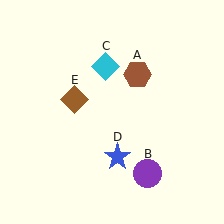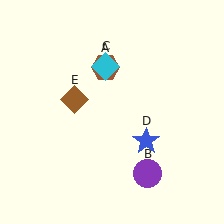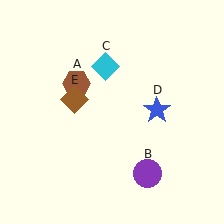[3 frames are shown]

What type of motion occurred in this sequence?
The brown hexagon (object A), blue star (object D) rotated counterclockwise around the center of the scene.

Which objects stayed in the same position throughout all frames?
Purple circle (object B) and cyan diamond (object C) and brown diamond (object E) remained stationary.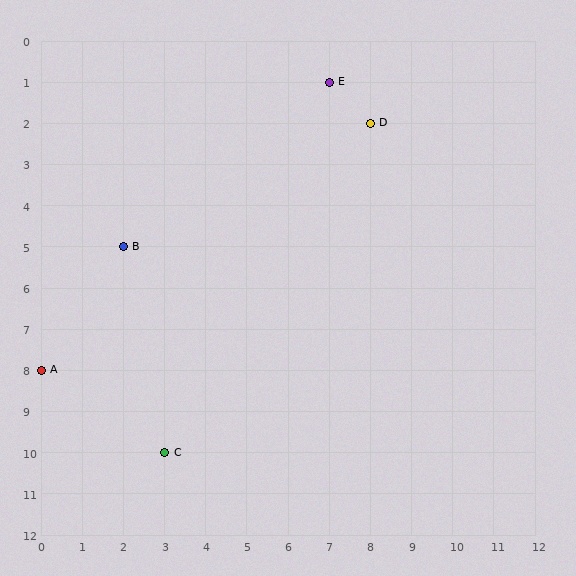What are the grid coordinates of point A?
Point A is at grid coordinates (0, 8).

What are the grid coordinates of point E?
Point E is at grid coordinates (7, 1).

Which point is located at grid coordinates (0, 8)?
Point A is at (0, 8).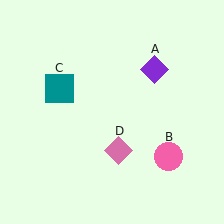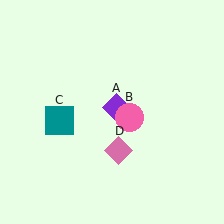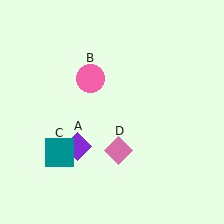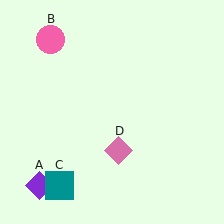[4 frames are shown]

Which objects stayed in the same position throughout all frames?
Pink diamond (object D) remained stationary.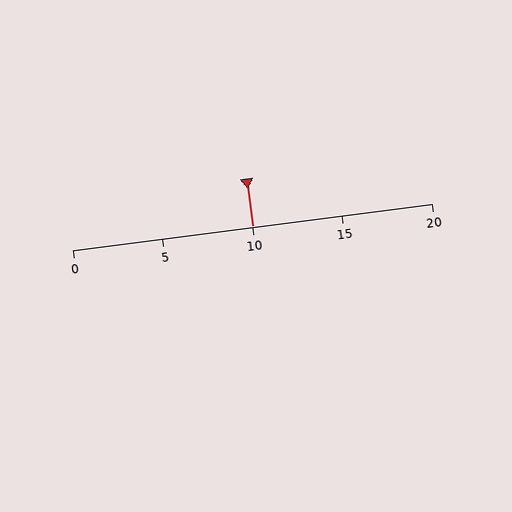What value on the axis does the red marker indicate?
The marker indicates approximately 10.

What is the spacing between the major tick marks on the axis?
The major ticks are spaced 5 apart.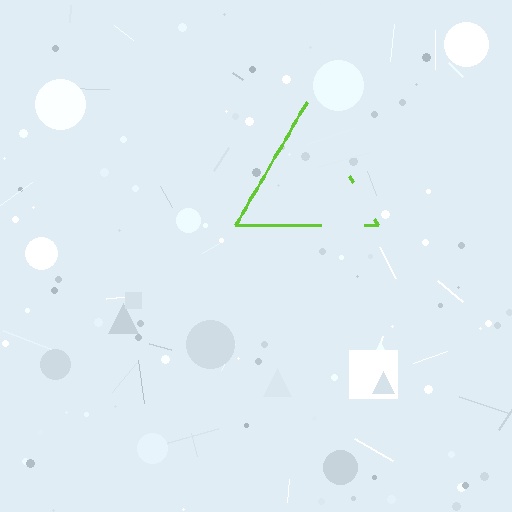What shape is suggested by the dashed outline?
The dashed outline suggests a triangle.